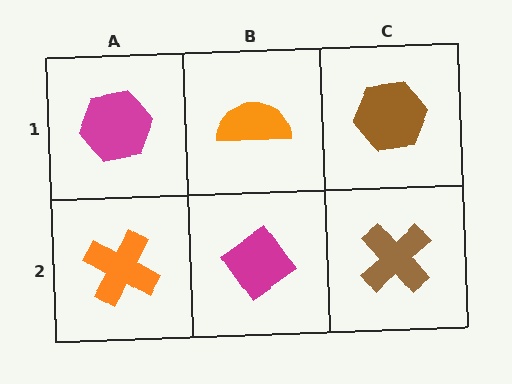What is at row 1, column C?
A brown hexagon.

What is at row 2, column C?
A brown cross.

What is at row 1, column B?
An orange semicircle.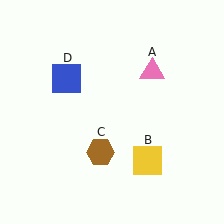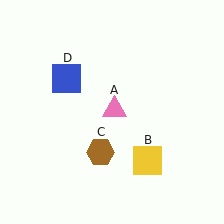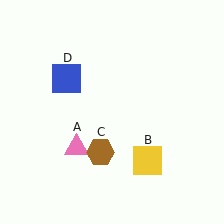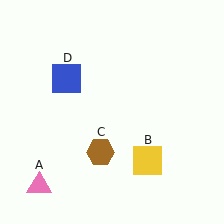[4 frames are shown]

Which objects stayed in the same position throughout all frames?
Yellow square (object B) and brown hexagon (object C) and blue square (object D) remained stationary.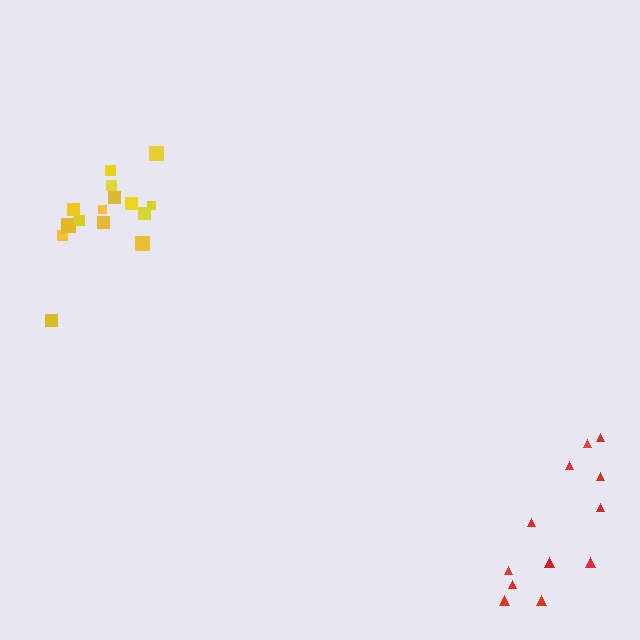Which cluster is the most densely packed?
Yellow.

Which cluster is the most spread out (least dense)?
Red.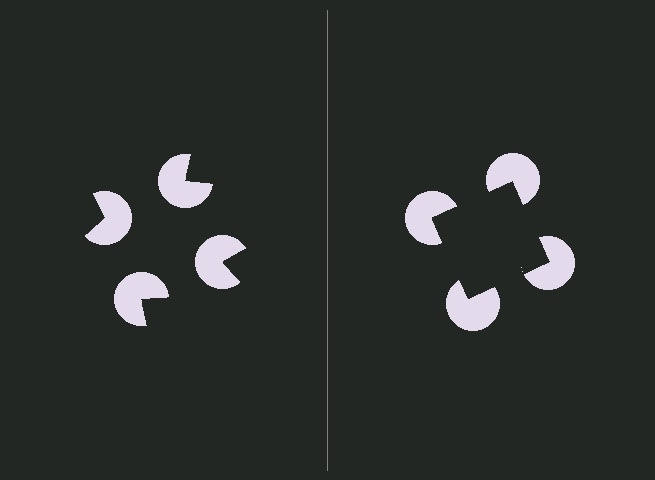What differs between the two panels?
The pac-man discs are positioned identically on both sides; only the wedge orientations differ. On the right they align to a square; on the left they are misaligned.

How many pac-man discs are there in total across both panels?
8 — 4 on each side.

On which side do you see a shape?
An illusory square appears on the right side. On the left side the wedge cuts are rotated, so no coherent shape forms.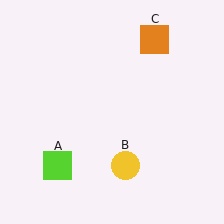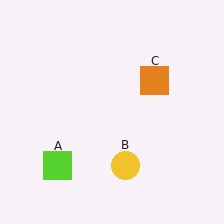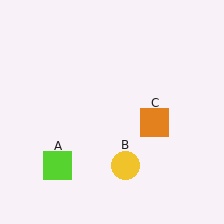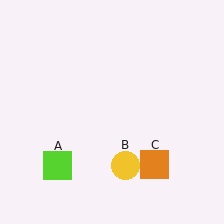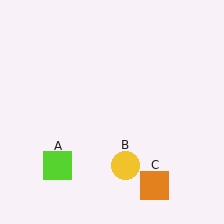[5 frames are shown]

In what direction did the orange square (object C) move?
The orange square (object C) moved down.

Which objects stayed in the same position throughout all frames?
Lime square (object A) and yellow circle (object B) remained stationary.